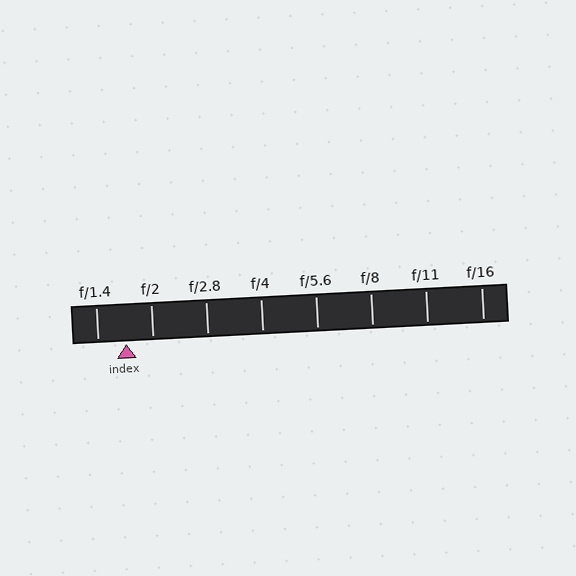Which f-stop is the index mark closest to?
The index mark is closest to f/2.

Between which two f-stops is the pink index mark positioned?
The index mark is between f/1.4 and f/2.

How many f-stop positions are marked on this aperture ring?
There are 8 f-stop positions marked.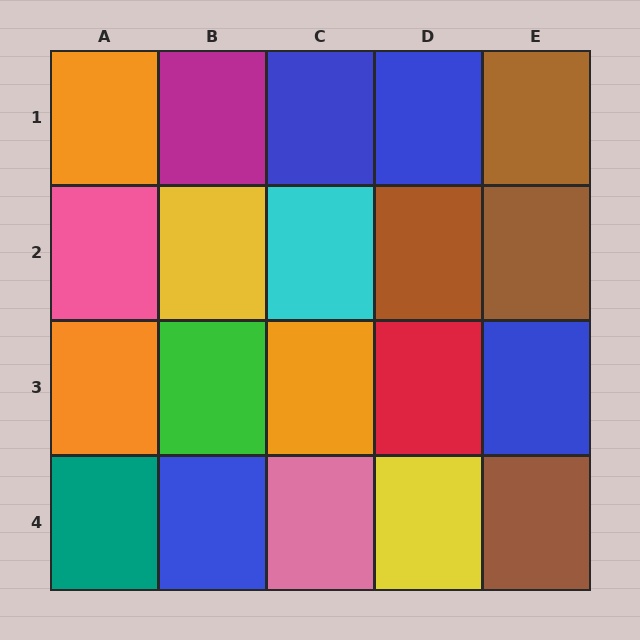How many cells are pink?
2 cells are pink.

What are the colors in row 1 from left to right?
Orange, magenta, blue, blue, brown.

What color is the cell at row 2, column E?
Brown.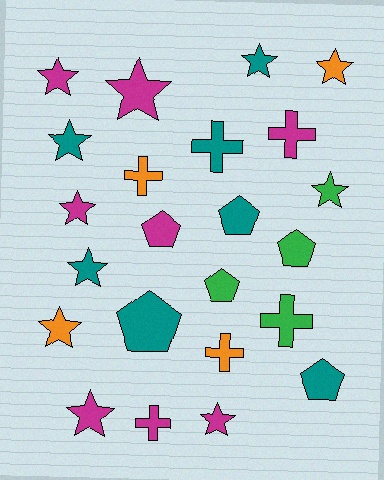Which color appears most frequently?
Magenta, with 8 objects.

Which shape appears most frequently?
Star, with 11 objects.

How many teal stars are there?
There are 3 teal stars.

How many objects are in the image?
There are 23 objects.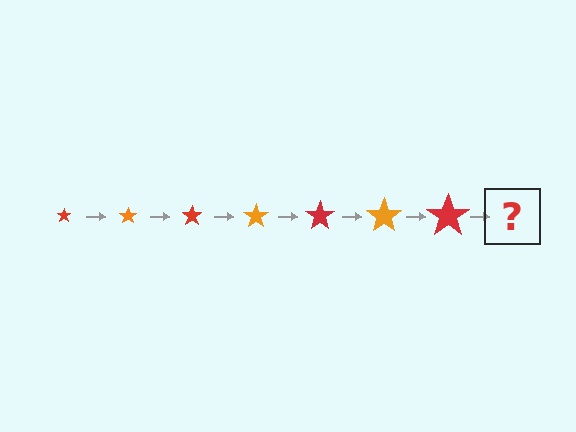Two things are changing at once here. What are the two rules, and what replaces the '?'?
The two rules are that the star grows larger each step and the color cycles through red and orange. The '?' should be an orange star, larger than the previous one.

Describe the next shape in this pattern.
It should be an orange star, larger than the previous one.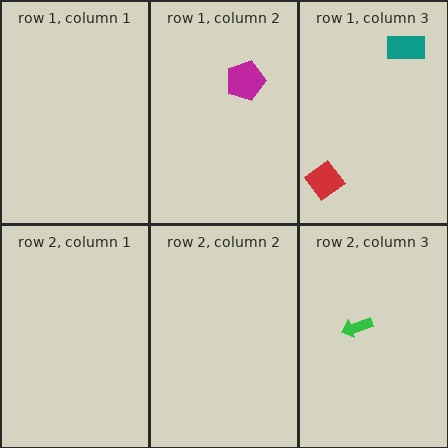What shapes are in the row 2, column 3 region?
The green arrow.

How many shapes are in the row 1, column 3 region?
2.